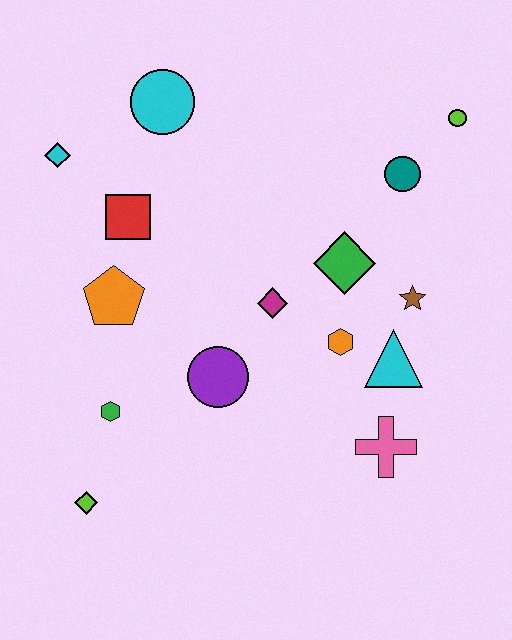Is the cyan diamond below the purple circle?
No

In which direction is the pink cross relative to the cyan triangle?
The pink cross is below the cyan triangle.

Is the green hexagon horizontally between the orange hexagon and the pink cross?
No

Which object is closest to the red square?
The orange pentagon is closest to the red square.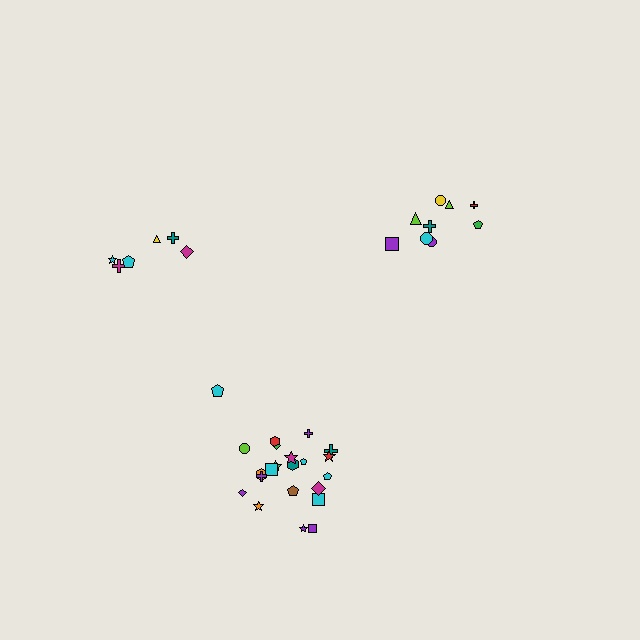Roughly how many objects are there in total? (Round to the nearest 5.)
Roughly 40 objects in total.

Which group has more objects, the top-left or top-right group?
The top-right group.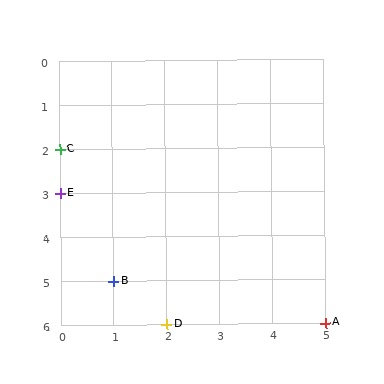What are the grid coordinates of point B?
Point B is at grid coordinates (1, 5).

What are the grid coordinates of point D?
Point D is at grid coordinates (2, 6).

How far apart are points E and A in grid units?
Points E and A are 5 columns and 3 rows apart (about 5.8 grid units diagonally).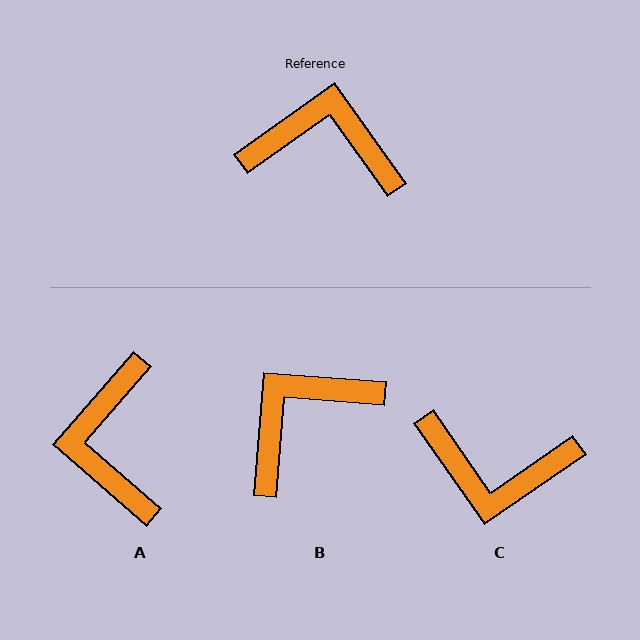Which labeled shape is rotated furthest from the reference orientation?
C, about 179 degrees away.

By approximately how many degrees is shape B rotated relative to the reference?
Approximately 50 degrees counter-clockwise.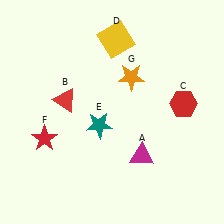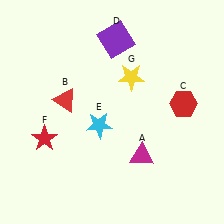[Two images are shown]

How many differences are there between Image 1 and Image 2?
There are 3 differences between the two images.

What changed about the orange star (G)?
In Image 1, G is orange. In Image 2, it changed to yellow.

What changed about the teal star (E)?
In Image 1, E is teal. In Image 2, it changed to cyan.